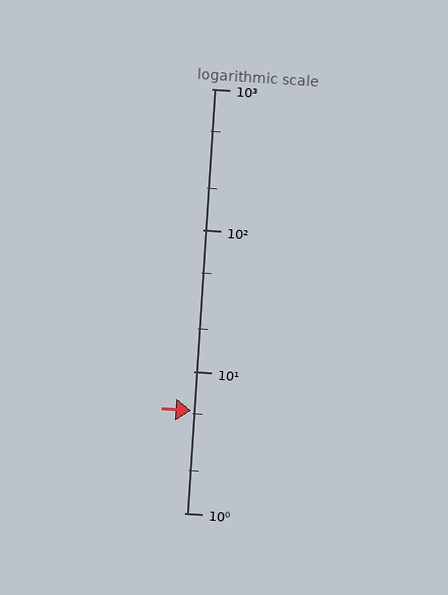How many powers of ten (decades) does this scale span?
The scale spans 3 decades, from 1 to 1000.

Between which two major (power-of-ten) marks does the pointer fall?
The pointer is between 1 and 10.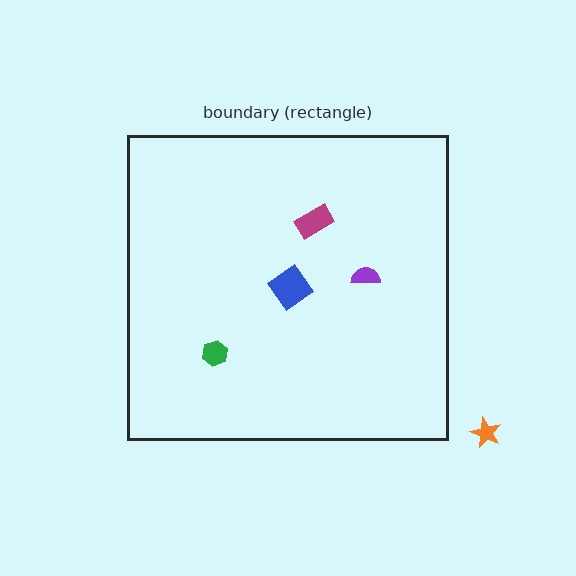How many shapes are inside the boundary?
4 inside, 1 outside.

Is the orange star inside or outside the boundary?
Outside.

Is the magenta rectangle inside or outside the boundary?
Inside.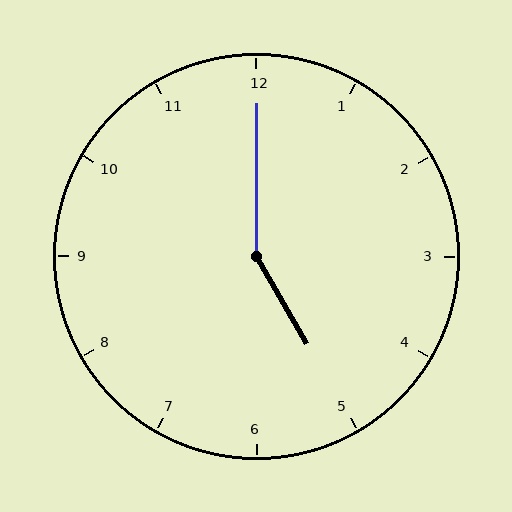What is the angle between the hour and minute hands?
Approximately 150 degrees.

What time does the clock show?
5:00.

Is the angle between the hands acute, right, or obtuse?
It is obtuse.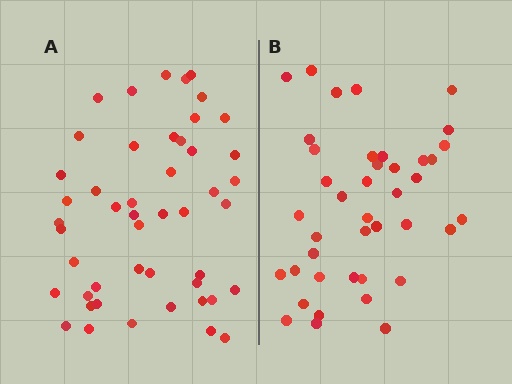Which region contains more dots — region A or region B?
Region A (the left region) has more dots.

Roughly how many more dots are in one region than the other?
Region A has roughly 8 or so more dots than region B.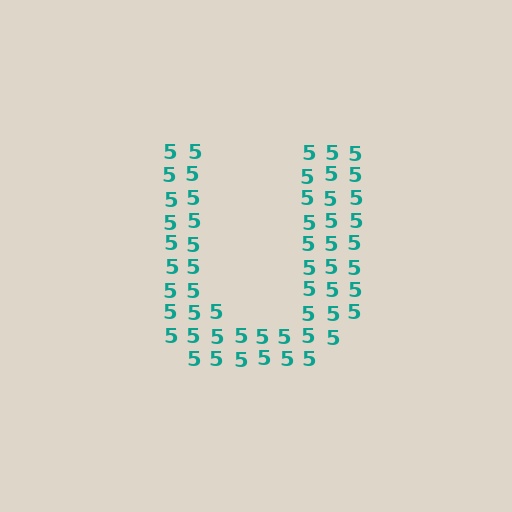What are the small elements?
The small elements are digit 5's.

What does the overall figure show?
The overall figure shows the letter U.